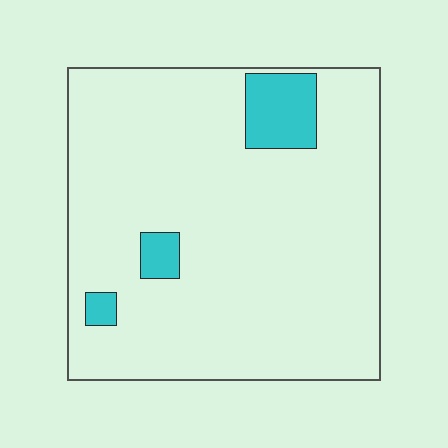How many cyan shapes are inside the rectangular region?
3.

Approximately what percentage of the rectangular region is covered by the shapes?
Approximately 10%.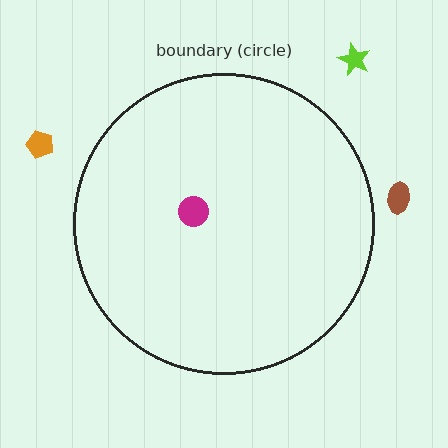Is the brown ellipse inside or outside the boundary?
Outside.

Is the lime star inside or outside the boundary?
Outside.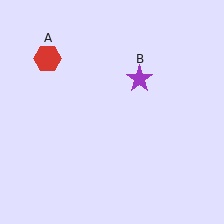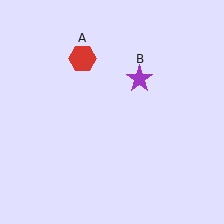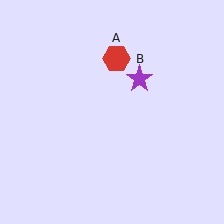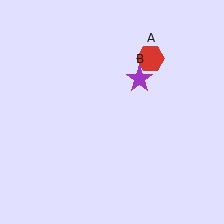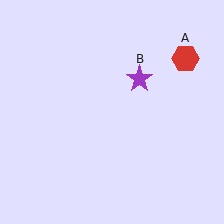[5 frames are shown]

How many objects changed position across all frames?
1 object changed position: red hexagon (object A).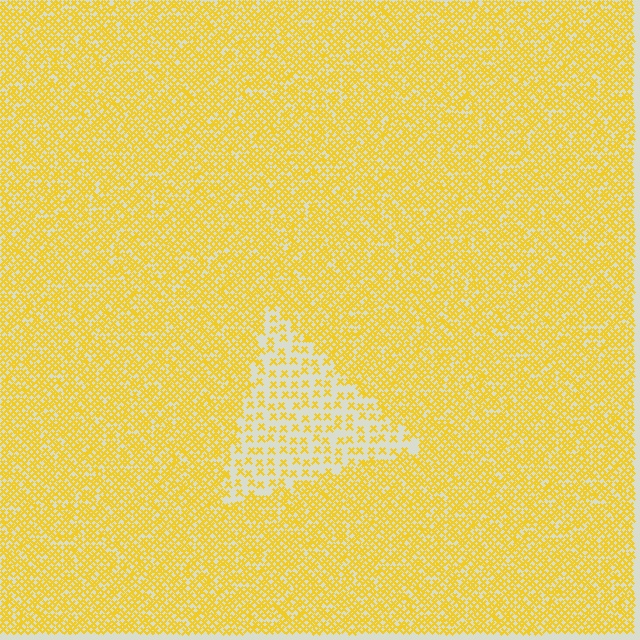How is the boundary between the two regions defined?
The boundary is defined by a change in element density (approximately 2.5x ratio). All elements are the same color, size, and shape.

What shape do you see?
I see a triangle.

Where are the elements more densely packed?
The elements are more densely packed outside the triangle boundary.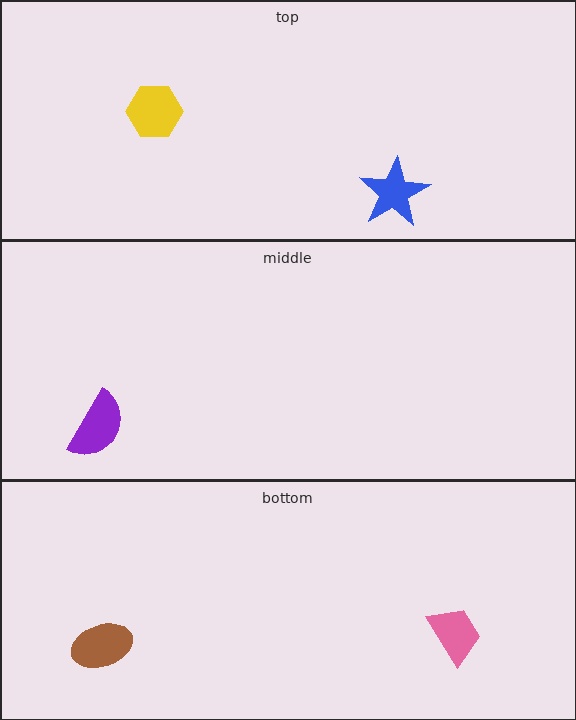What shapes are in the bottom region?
The pink trapezoid, the brown ellipse.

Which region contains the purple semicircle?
The middle region.